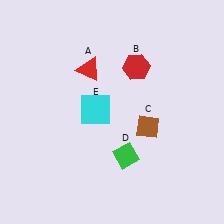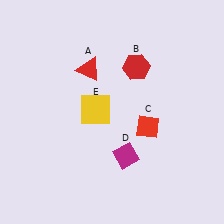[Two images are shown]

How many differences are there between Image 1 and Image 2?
There are 3 differences between the two images.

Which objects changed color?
C changed from brown to red. D changed from green to magenta. E changed from cyan to yellow.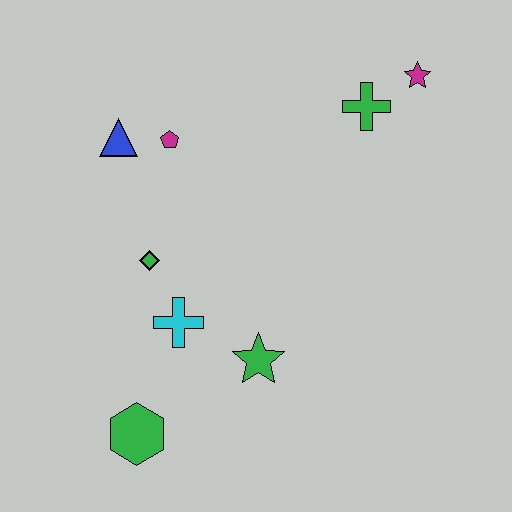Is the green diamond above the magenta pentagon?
No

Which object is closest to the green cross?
The magenta star is closest to the green cross.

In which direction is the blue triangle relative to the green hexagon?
The blue triangle is above the green hexagon.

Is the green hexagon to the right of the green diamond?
No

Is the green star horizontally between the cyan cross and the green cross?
Yes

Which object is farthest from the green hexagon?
The magenta star is farthest from the green hexagon.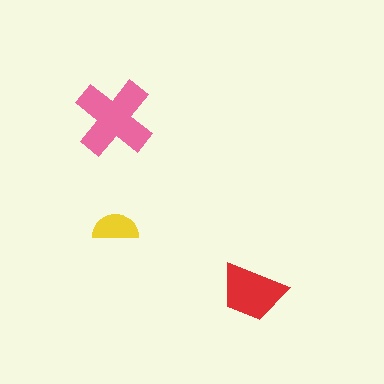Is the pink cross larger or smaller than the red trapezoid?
Larger.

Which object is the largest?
The pink cross.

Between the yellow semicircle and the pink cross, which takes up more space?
The pink cross.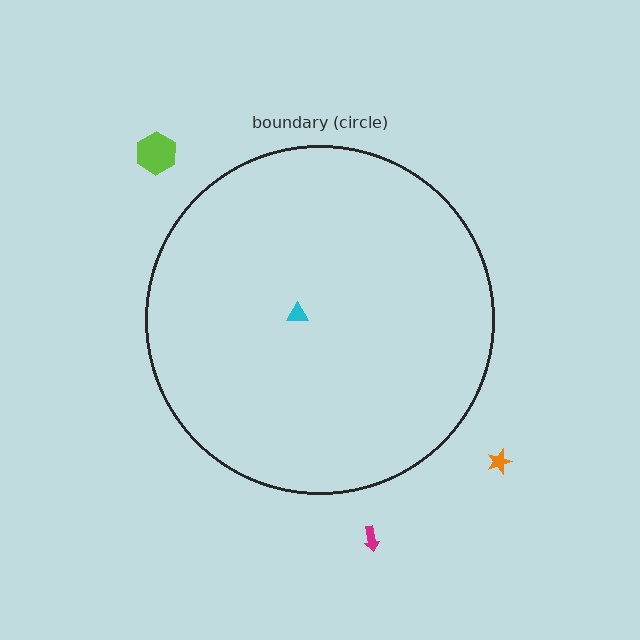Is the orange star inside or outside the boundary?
Outside.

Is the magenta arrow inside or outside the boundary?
Outside.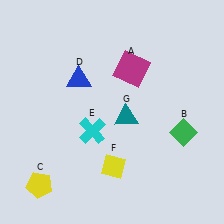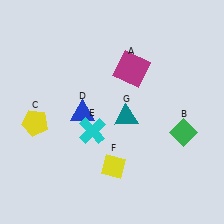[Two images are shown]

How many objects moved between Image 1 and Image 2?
2 objects moved between the two images.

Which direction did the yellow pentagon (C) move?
The yellow pentagon (C) moved up.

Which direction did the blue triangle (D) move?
The blue triangle (D) moved down.